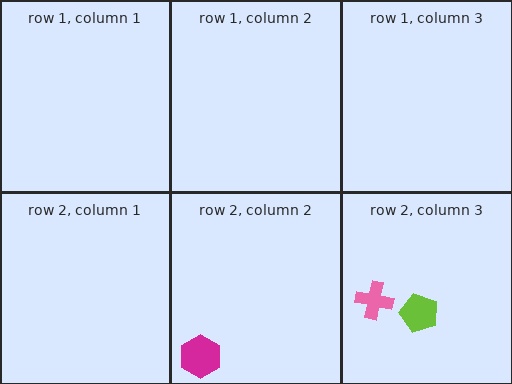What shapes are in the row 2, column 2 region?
The magenta hexagon.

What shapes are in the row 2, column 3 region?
The pink cross, the lime pentagon.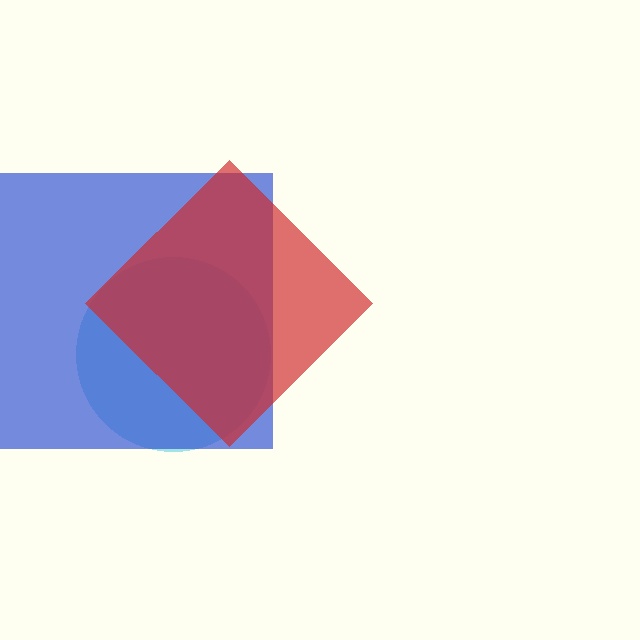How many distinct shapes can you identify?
There are 3 distinct shapes: a cyan circle, a blue square, a red diamond.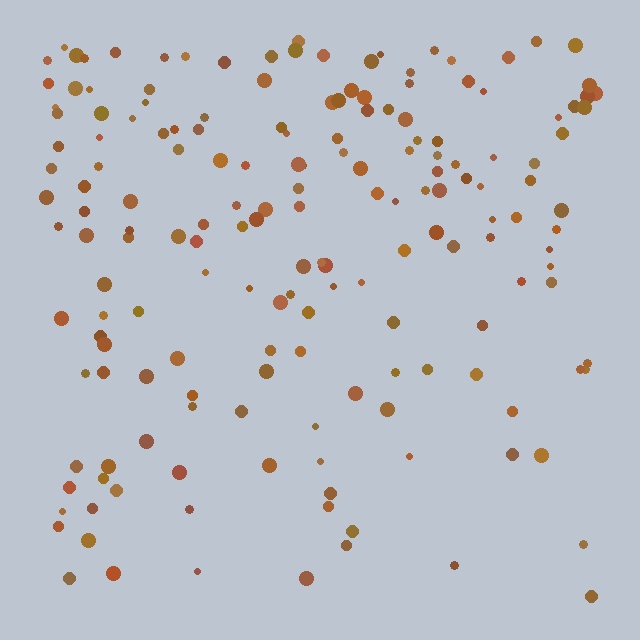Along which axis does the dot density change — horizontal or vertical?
Vertical.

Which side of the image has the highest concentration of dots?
The top.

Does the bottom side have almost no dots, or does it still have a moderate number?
Still a moderate number, just noticeably fewer than the top.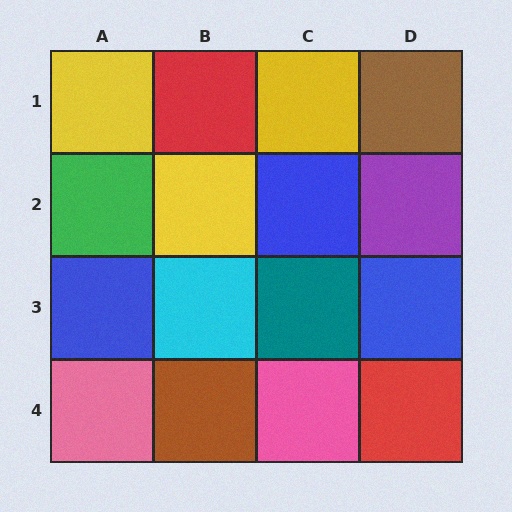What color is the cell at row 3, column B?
Cyan.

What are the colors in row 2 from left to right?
Green, yellow, blue, purple.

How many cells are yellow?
3 cells are yellow.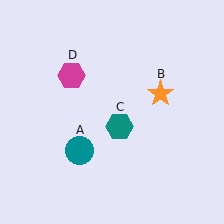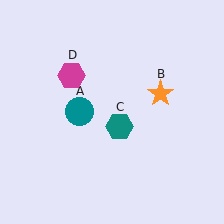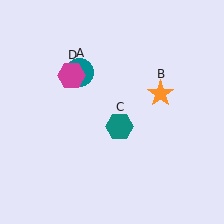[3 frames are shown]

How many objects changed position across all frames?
1 object changed position: teal circle (object A).